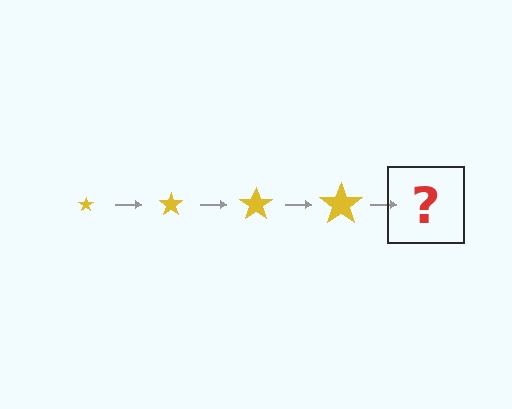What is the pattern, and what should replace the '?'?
The pattern is that the star gets progressively larger each step. The '?' should be a yellow star, larger than the previous one.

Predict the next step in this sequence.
The next step is a yellow star, larger than the previous one.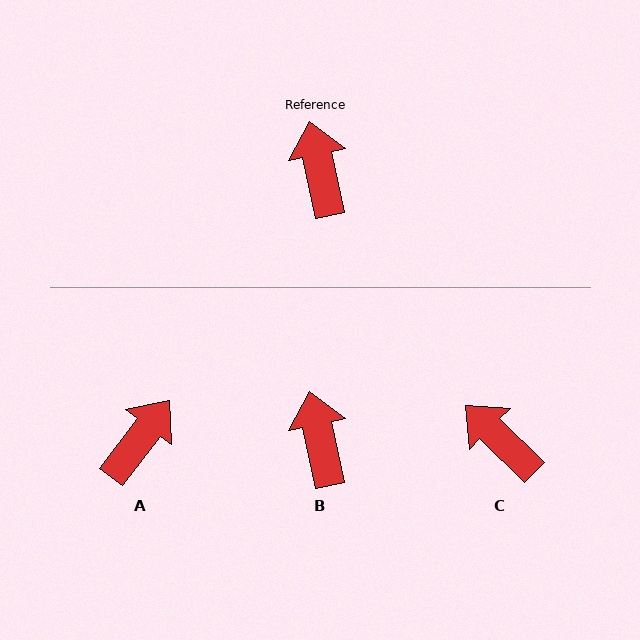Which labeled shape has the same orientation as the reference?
B.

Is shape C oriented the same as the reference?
No, it is off by about 33 degrees.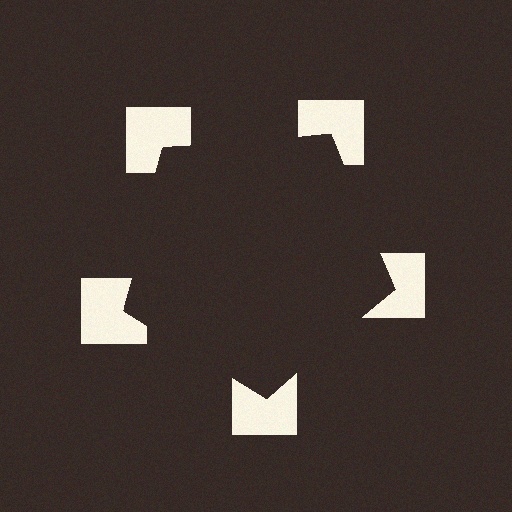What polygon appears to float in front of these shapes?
An illusory pentagon — its edges are inferred from the aligned wedge cuts in the notched squares, not physically drawn.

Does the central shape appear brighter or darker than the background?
It typically appears slightly darker than the background, even though no actual brightness change is drawn.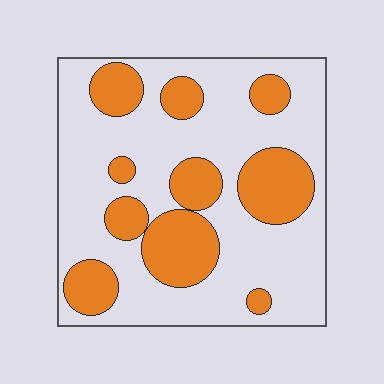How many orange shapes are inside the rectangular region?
10.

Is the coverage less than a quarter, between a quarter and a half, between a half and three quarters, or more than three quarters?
Between a quarter and a half.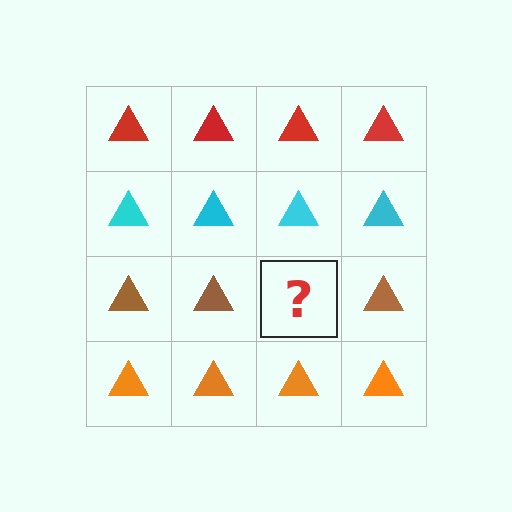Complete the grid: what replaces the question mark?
The question mark should be replaced with a brown triangle.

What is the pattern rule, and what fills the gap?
The rule is that each row has a consistent color. The gap should be filled with a brown triangle.